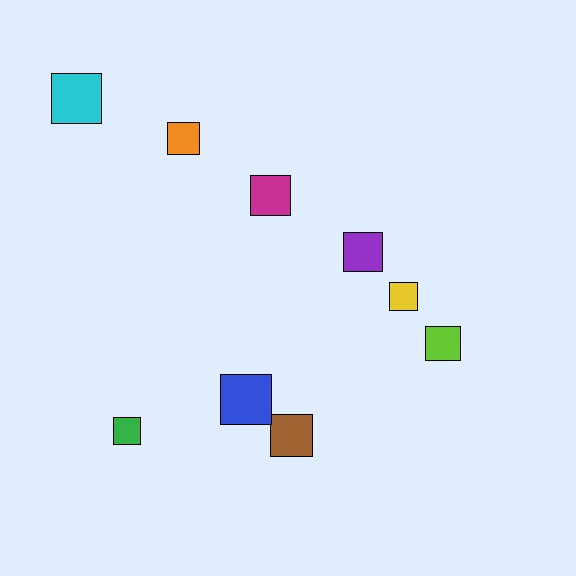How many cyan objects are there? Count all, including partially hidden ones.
There is 1 cyan object.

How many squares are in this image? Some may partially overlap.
There are 9 squares.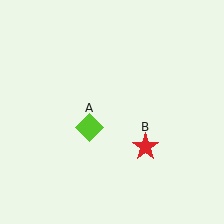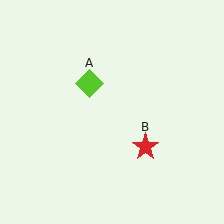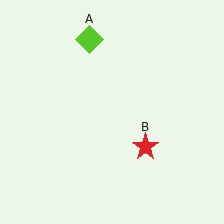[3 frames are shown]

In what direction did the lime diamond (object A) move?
The lime diamond (object A) moved up.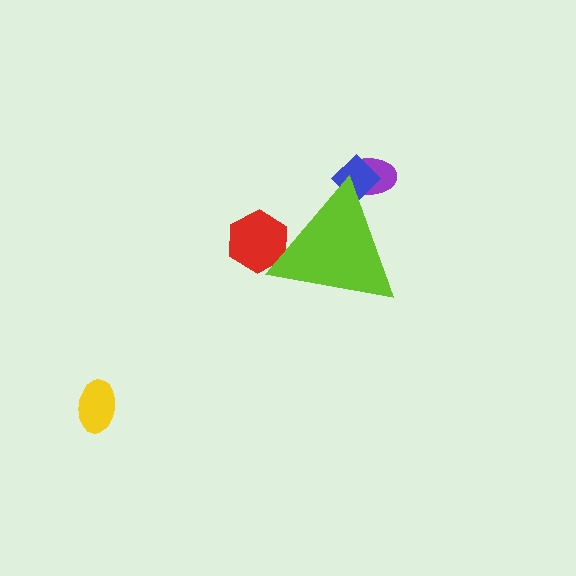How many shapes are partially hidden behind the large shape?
3 shapes are partially hidden.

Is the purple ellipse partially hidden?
Yes, the purple ellipse is partially hidden behind the lime triangle.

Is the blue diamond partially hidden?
Yes, the blue diamond is partially hidden behind the lime triangle.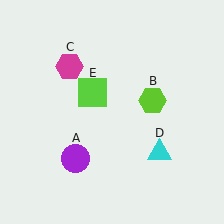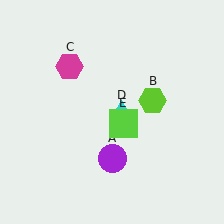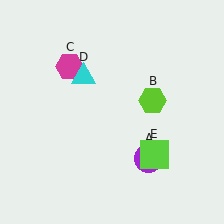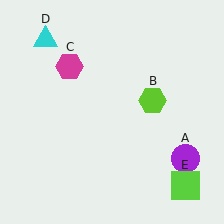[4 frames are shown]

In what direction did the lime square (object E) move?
The lime square (object E) moved down and to the right.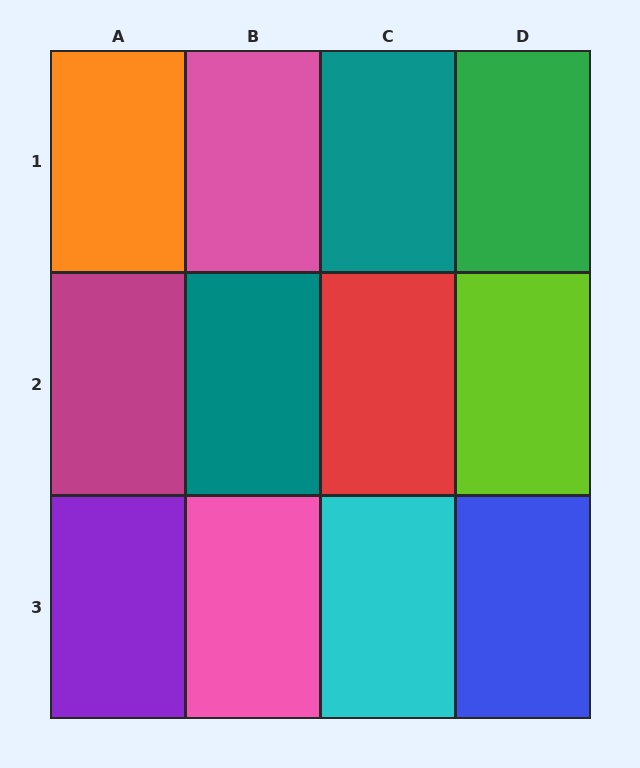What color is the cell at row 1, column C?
Teal.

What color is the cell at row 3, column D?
Blue.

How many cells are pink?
2 cells are pink.